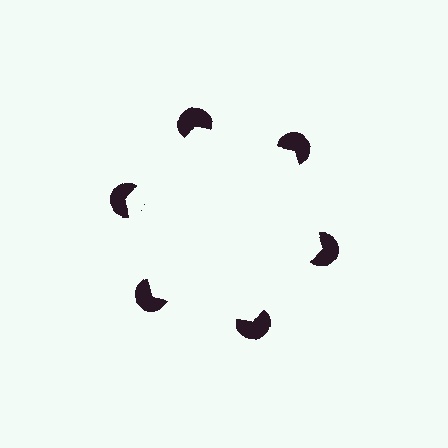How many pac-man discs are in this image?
There are 6 — one at each vertex of the illusory hexagon.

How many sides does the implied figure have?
6 sides.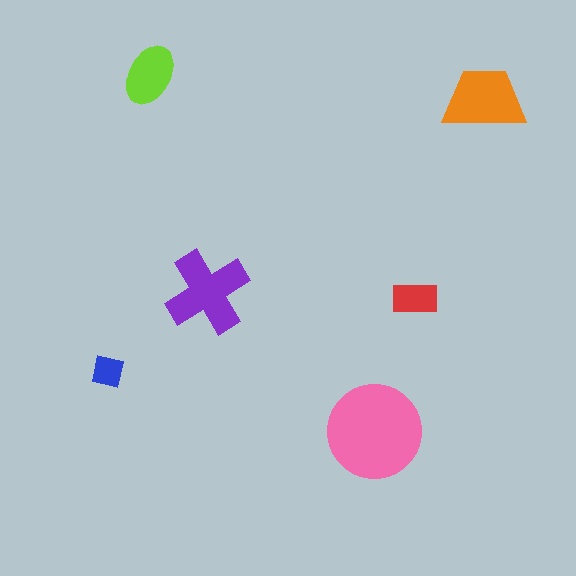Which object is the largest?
The pink circle.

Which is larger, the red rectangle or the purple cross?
The purple cross.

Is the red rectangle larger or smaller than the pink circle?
Smaller.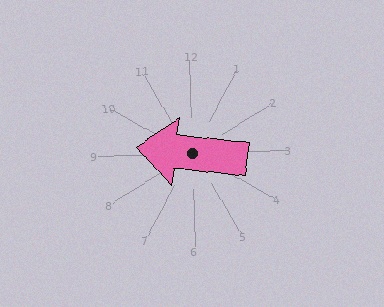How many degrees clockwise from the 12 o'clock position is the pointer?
Approximately 278 degrees.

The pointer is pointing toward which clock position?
Roughly 9 o'clock.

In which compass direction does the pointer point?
West.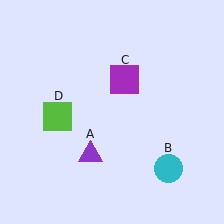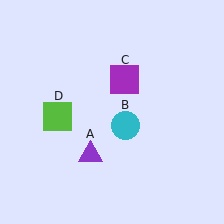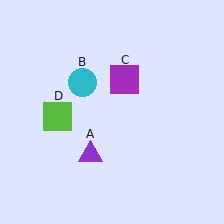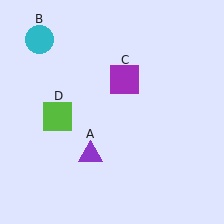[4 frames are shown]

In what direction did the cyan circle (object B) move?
The cyan circle (object B) moved up and to the left.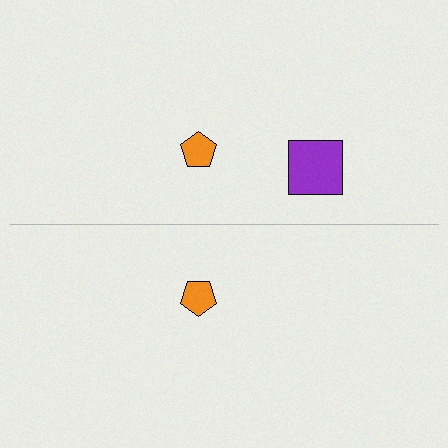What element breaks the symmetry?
A purple square is missing from the bottom side.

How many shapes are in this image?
There are 3 shapes in this image.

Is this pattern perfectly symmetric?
No, the pattern is not perfectly symmetric. A purple square is missing from the bottom side.